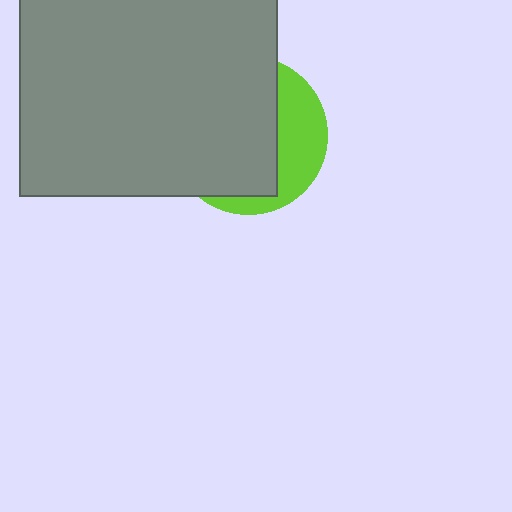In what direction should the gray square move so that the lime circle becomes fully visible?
The gray square should move left. That is the shortest direction to clear the overlap and leave the lime circle fully visible.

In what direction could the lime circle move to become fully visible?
The lime circle could move right. That would shift it out from behind the gray square entirely.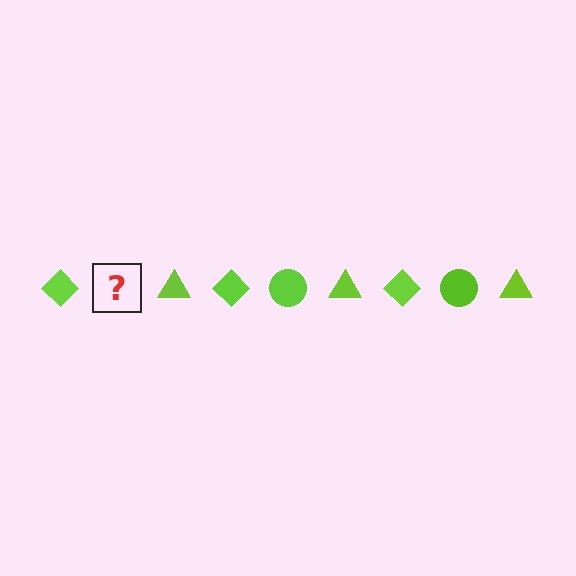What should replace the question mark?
The question mark should be replaced with a lime circle.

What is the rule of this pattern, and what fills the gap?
The rule is that the pattern cycles through diamond, circle, triangle shapes in lime. The gap should be filled with a lime circle.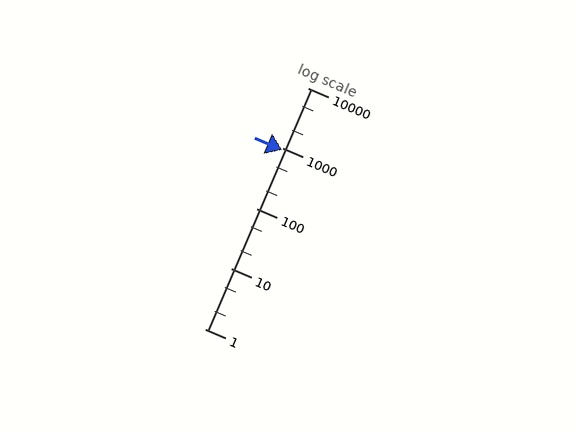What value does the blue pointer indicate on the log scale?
The pointer indicates approximately 940.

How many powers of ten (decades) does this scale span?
The scale spans 4 decades, from 1 to 10000.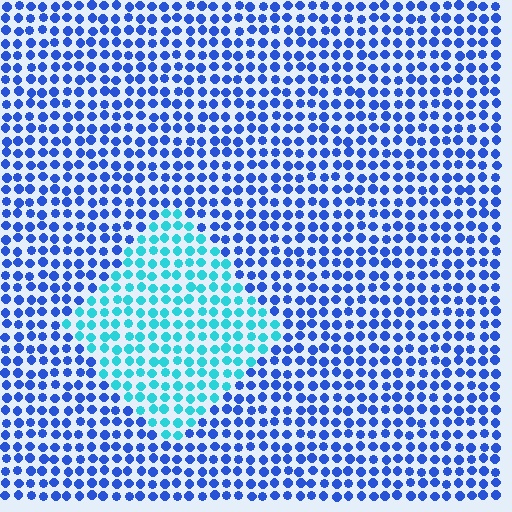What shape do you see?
I see a diamond.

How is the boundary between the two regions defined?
The boundary is defined purely by a slight shift in hue (about 44 degrees). Spacing, size, and orientation are identical on both sides.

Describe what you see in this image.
The image is filled with small blue elements in a uniform arrangement. A diamond-shaped region is visible where the elements are tinted to a slightly different hue, forming a subtle color boundary.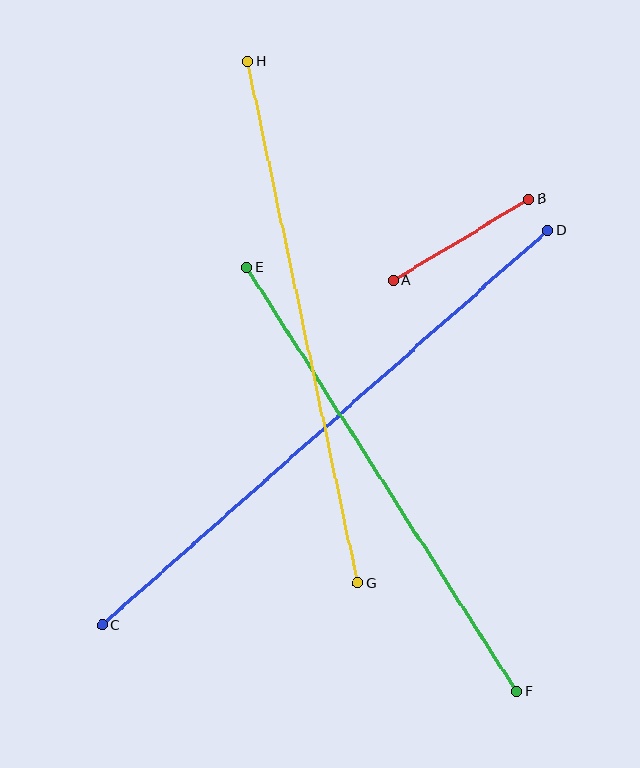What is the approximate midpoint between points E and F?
The midpoint is at approximately (382, 479) pixels.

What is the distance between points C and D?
The distance is approximately 595 pixels.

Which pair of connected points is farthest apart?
Points C and D are farthest apart.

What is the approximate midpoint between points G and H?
The midpoint is at approximately (303, 322) pixels.